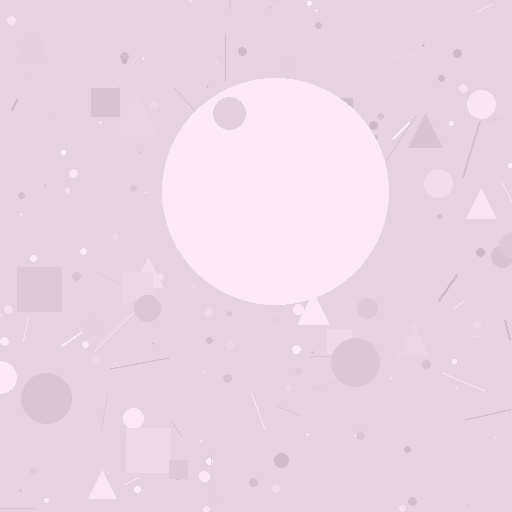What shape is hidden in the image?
A circle is hidden in the image.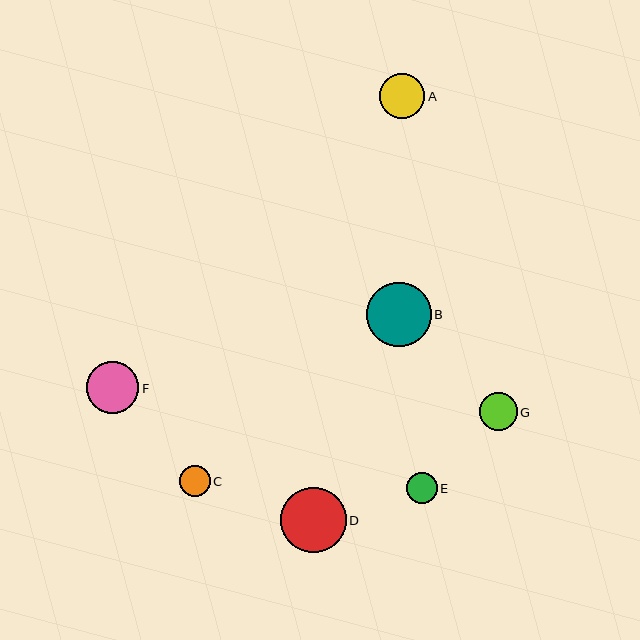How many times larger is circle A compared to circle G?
Circle A is approximately 1.2 times the size of circle G.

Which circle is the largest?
Circle D is the largest with a size of approximately 66 pixels.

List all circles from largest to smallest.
From largest to smallest: D, B, F, A, G, E, C.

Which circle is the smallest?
Circle C is the smallest with a size of approximately 31 pixels.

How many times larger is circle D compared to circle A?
Circle D is approximately 1.4 times the size of circle A.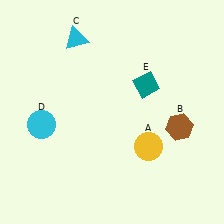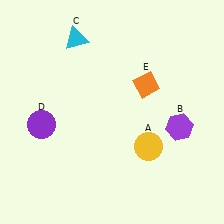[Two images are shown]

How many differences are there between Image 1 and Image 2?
There are 3 differences between the two images.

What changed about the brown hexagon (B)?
In Image 1, B is brown. In Image 2, it changed to purple.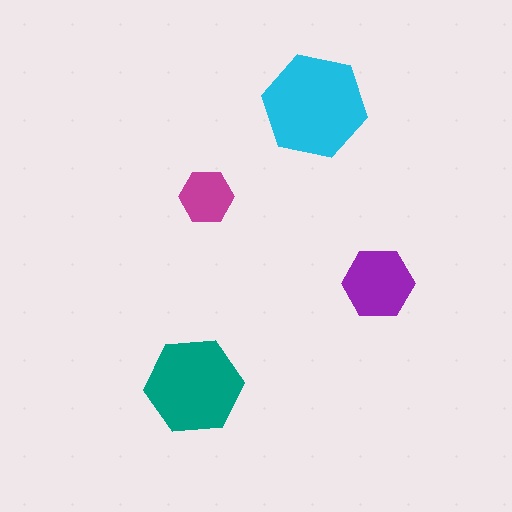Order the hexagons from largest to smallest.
the cyan one, the teal one, the purple one, the magenta one.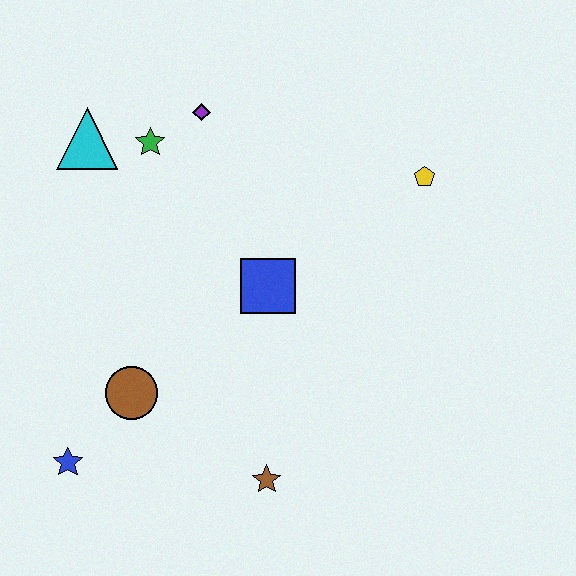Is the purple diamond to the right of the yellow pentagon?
No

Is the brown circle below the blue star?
No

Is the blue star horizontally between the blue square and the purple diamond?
No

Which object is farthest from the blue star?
The yellow pentagon is farthest from the blue star.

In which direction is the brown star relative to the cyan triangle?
The brown star is below the cyan triangle.